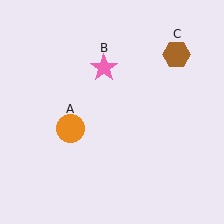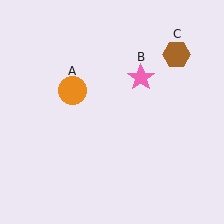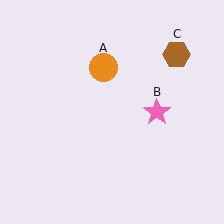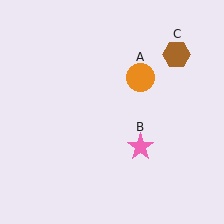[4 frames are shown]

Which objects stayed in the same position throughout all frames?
Brown hexagon (object C) remained stationary.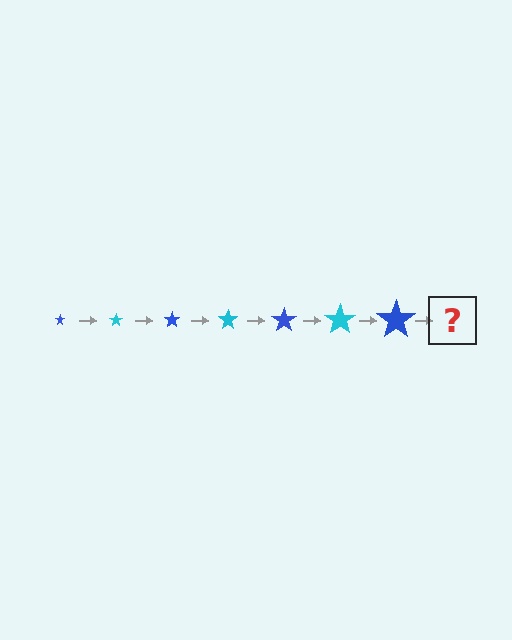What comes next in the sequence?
The next element should be a cyan star, larger than the previous one.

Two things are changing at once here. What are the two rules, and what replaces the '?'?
The two rules are that the star grows larger each step and the color cycles through blue and cyan. The '?' should be a cyan star, larger than the previous one.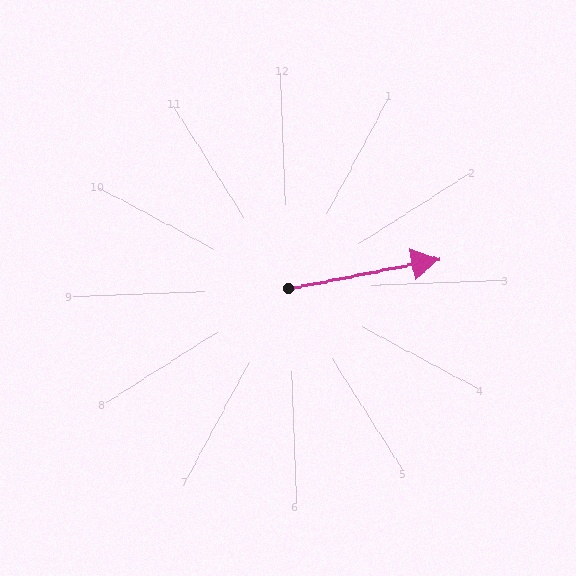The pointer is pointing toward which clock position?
Roughly 3 o'clock.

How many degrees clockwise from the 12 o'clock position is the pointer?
Approximately 81 degrees.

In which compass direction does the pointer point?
East.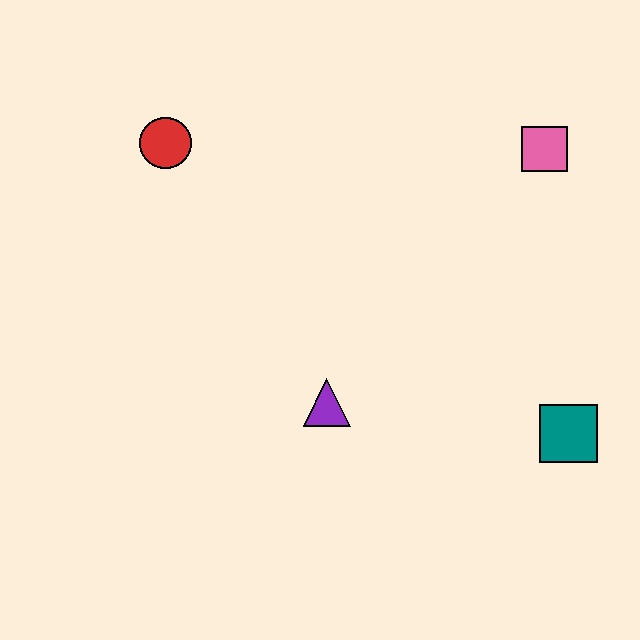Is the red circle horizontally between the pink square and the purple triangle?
No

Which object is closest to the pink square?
The teal square is closest to the pink square.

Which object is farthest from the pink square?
The red circle is farthest from the pink square.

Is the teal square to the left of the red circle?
No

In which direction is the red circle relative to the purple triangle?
The red circle is above the purple triangle.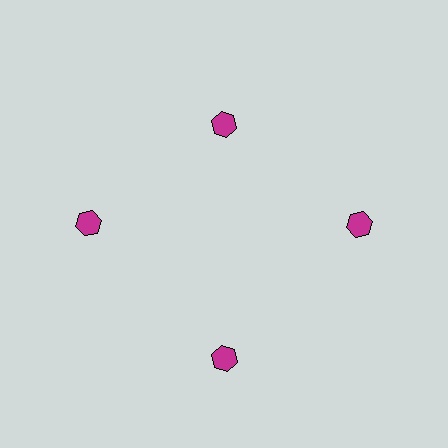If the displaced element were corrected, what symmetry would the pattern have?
It would have 4-fold rotational symmetry — the pattern would map onto itself every 90 degrees.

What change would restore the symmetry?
The symmetry would be restored by moving it outward, back onto the ring so that all 4 hexagons sit at equal angles and equal distance from the center.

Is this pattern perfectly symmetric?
No. The 4 magenta hexagons are arranged in a ring, but one element near the 12 o'clock position is pulled inward toward the center, breaking the 4-fold rotational symmetry.